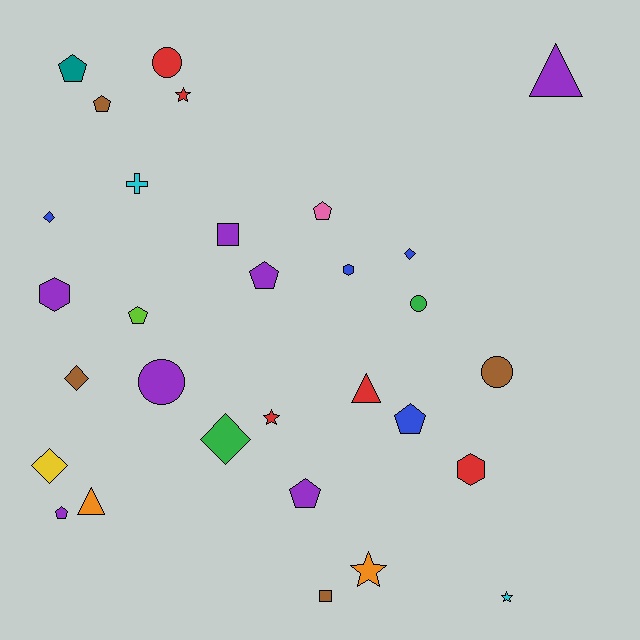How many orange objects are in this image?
There are 2 orange objects.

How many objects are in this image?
There are 30 objects.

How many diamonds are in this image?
There are 5 diamonds.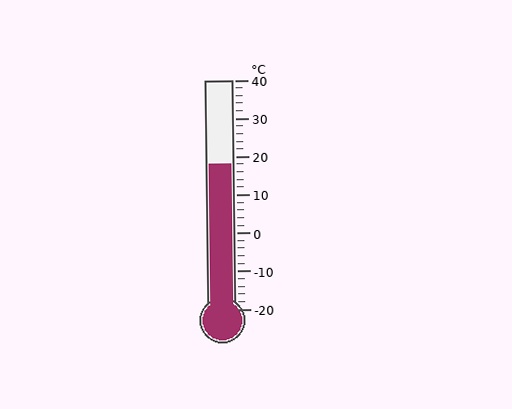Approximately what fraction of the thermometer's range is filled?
The thermometer is filled to approximately 65% of its range.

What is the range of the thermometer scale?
The thermometer scale ranges from -20°C to 40°C.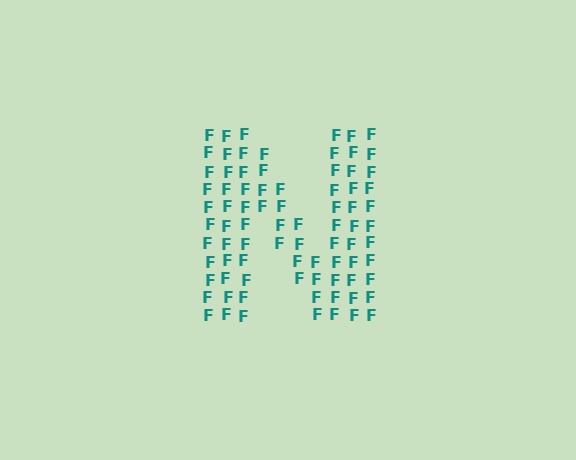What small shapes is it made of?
It is made of small letter F's.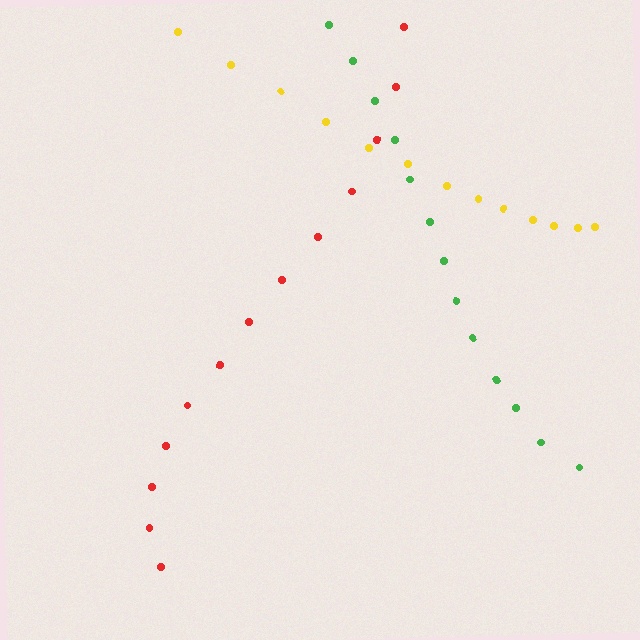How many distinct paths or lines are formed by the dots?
There are 3 distinct paths.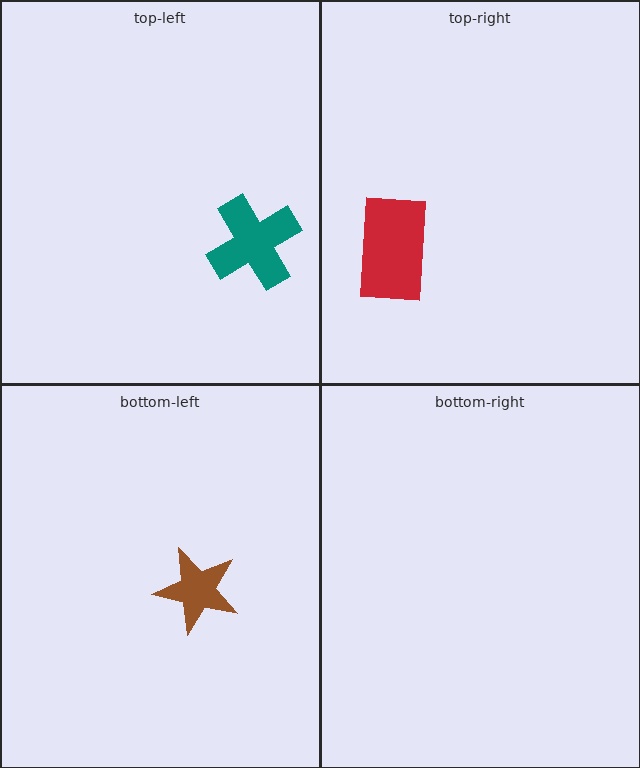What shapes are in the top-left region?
The teal cross.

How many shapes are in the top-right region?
1.